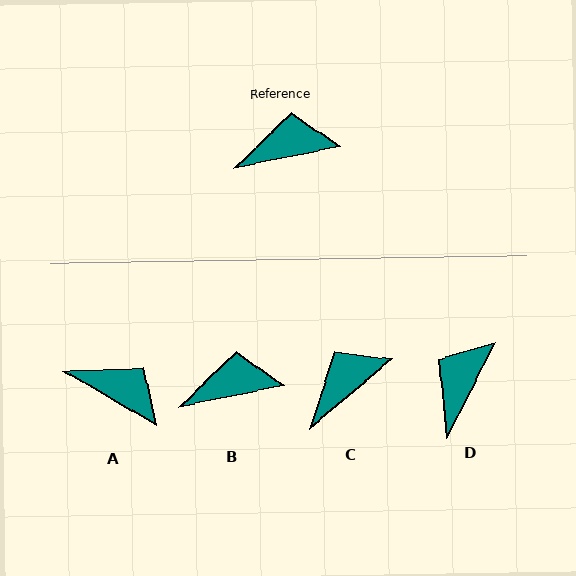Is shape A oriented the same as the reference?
No, it is off by about 42 degrees.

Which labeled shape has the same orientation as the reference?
B.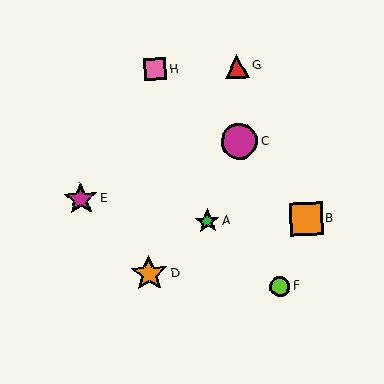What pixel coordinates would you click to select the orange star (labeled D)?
Click at (149, 274) to select the orange star D.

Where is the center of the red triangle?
The center of the red triangle is at (237, 66).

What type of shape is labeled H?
Shape H is a pink square.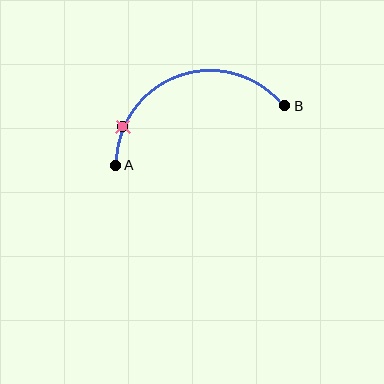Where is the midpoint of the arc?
The arc midpoint is the point on the curve farthest from the straight line joining A and B. It sits above that line.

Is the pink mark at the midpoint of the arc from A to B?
No. The pink mark lies on the arc but is closer to endpoint A. The arc midpoint would be at the point on the curve equidistant along the arc from both A and B.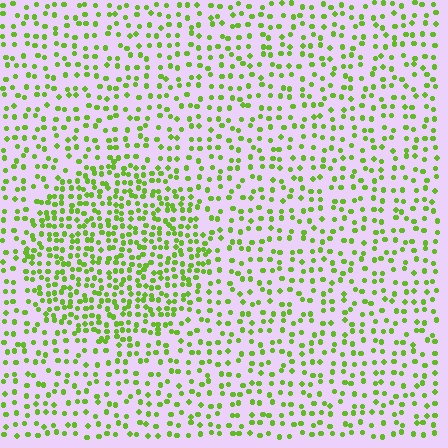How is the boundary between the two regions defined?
The boundary is defined by a change in element density (approximately 1.9x ratio). All elements are the same color, size, and shape.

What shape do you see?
I see a circle.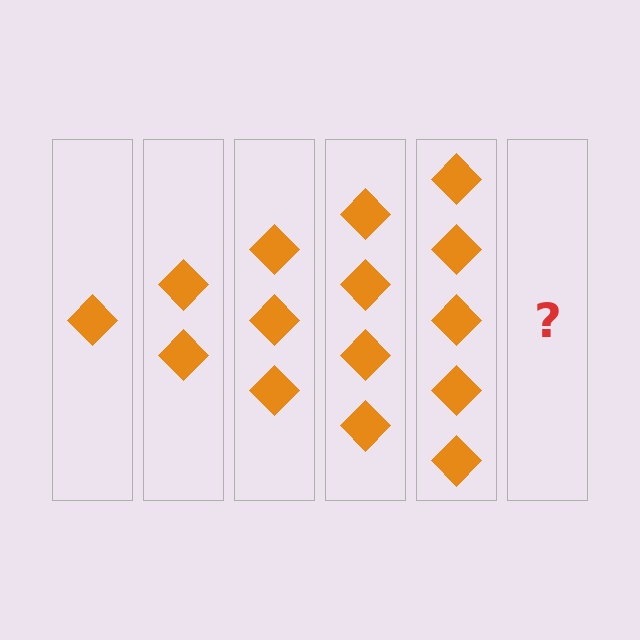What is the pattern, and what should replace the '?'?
The pattern is that each step adds one more diamond. The '?' should be 6 diamonds.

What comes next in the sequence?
The next element should be 6 diamonds.